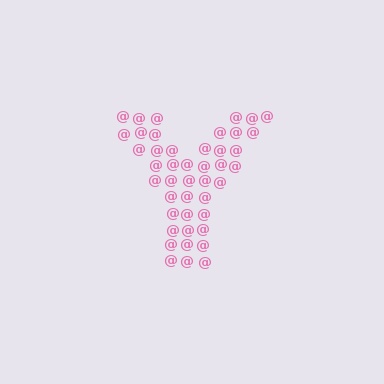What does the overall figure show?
The overall figure shows the letter Y.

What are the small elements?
The small elements are at signs.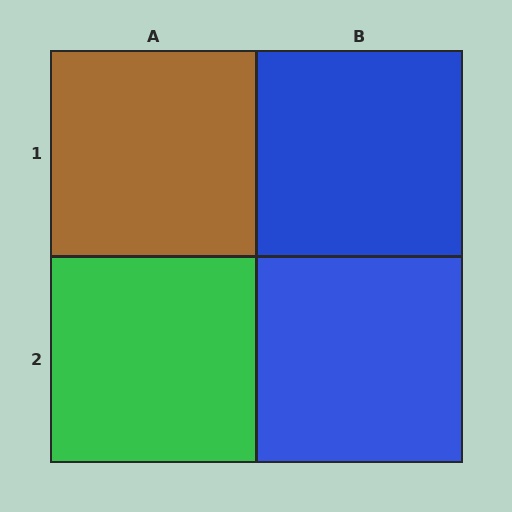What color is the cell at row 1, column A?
Brown.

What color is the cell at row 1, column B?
Blue.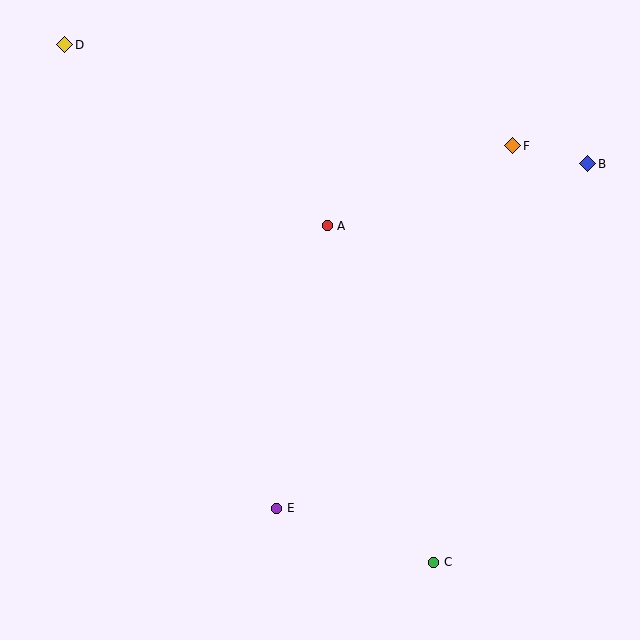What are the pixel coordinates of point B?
Point B is at (588, 164).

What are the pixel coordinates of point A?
Point A is at (327, 226).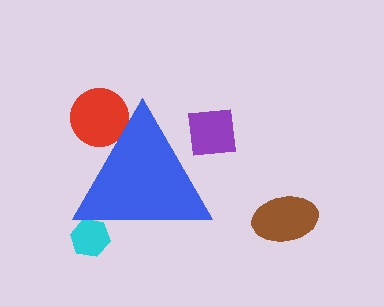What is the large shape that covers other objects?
A blue triangle.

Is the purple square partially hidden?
Yes, the purple square is partially hidden behind the blue triangle.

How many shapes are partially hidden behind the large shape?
3 shapes are partially hidden.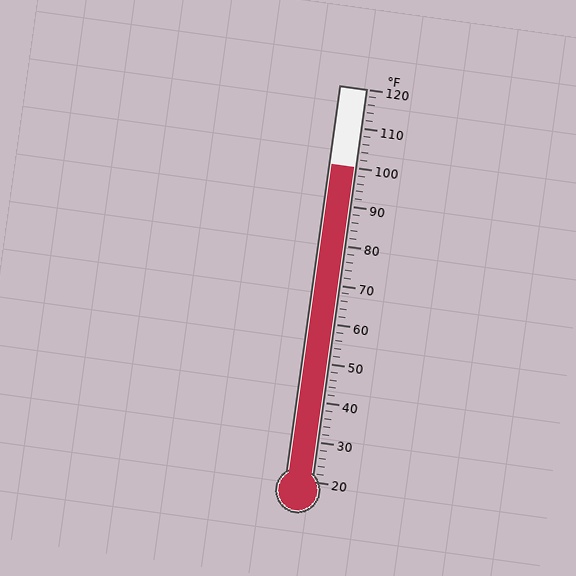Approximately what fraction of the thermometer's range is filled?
The thermometer is filled to approximately 80% of its range.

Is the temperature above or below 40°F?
The temperature is above 40°F.